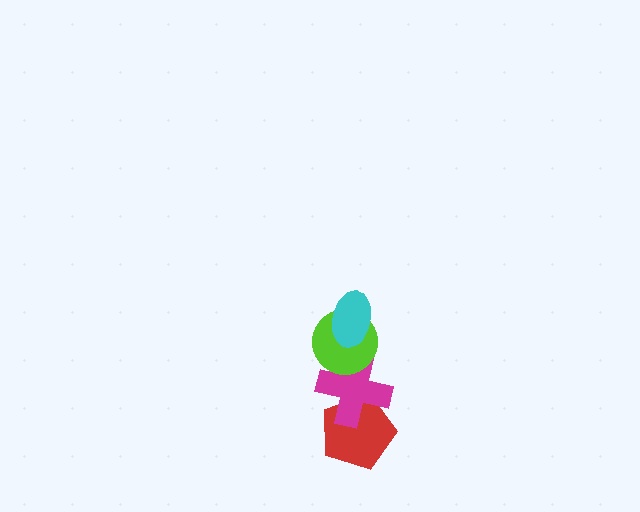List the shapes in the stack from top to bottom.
From top to bottom: the cyan ellipse, the lime circle, the magenta cross, the red pentagon.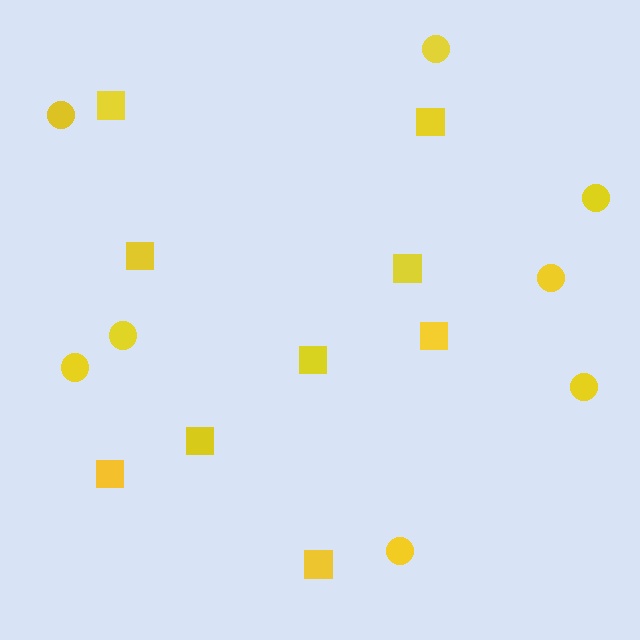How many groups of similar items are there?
There are 2 groups: one group of circles (8) and one group of squares (9).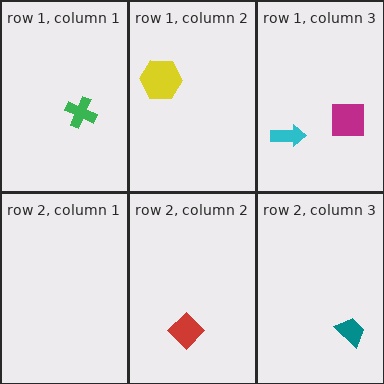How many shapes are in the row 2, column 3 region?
1.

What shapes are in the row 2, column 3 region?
The teal trapezoid.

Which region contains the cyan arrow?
The row 1, column 3 region.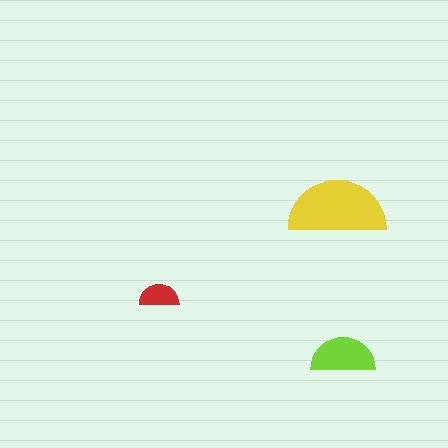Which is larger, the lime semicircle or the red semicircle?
The lime one.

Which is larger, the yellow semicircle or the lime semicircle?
The yellow one.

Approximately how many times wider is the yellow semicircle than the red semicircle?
About 2.5 times wider.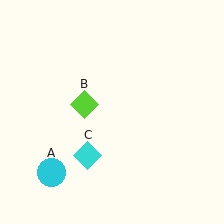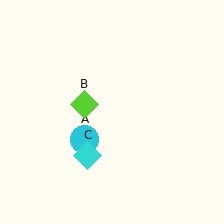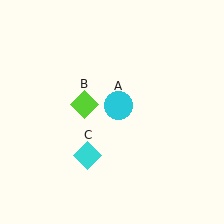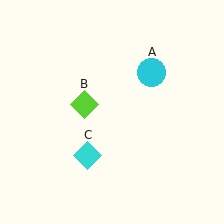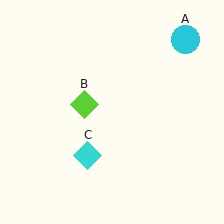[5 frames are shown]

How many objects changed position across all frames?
1 object changed position: cyan circle (object A).